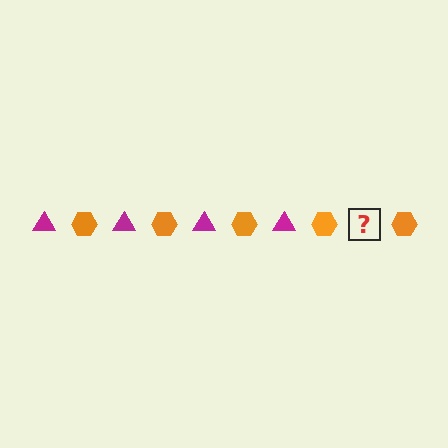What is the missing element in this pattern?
The missing element is a magenta triangle.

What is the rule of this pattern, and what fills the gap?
The rule is that the pattern alternates between magenta triangle and orange hexagon. The gap should be filled with a magenta triangle.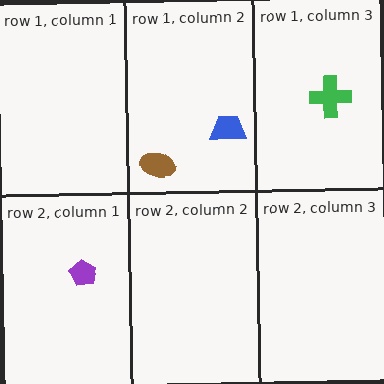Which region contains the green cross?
The row 1, column 3 region.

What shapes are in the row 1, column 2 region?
The brown ellipse, the blue trapezoid.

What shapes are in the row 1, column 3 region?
The green cross.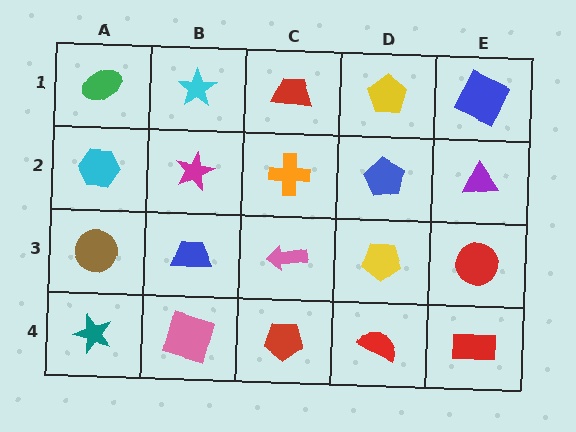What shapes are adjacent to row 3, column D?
A blue pentagon (row 2, column D), a red semicircle (row 4, column D), a pink arrow (row 3, column C), a red circle (row 3, column E).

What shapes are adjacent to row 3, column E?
A purple triangle (row 2, column E), a red rectangle (row 4, column E), a yellow pentagon (row 3, column D).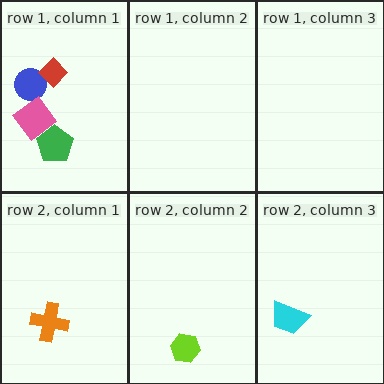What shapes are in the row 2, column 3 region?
The cyan trapezoid.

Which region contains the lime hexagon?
The row 2, column 2 region.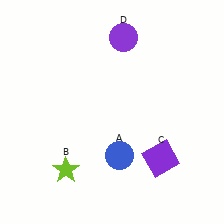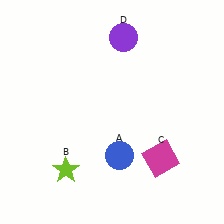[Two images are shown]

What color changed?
The square (C) changed from purple in Image 1 to magenta in Image 2.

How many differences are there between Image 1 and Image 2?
There is 1 difference between the two images.